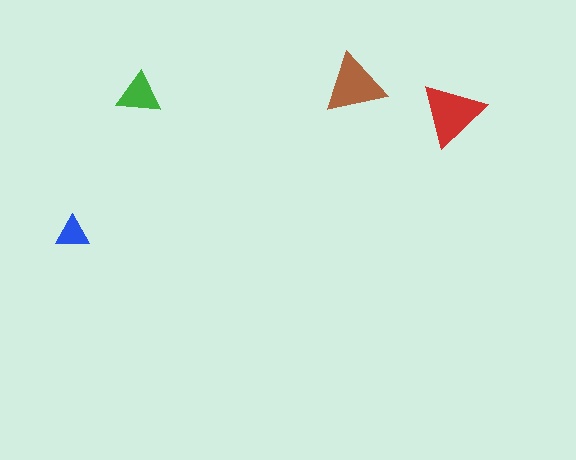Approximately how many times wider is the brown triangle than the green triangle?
About 1.5 times wider.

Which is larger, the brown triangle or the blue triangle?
The brown one.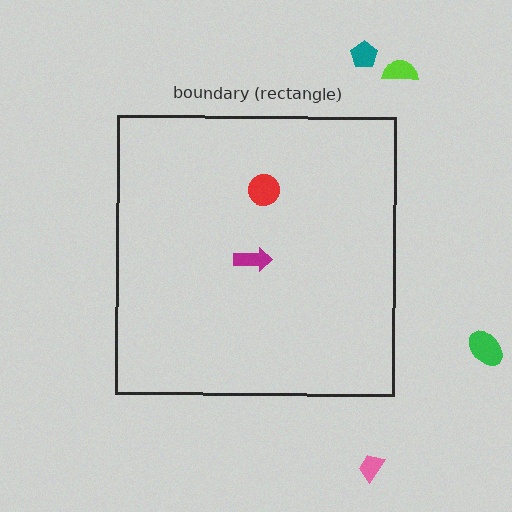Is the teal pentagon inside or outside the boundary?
Outside.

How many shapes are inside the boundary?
2 inside, 4 outside.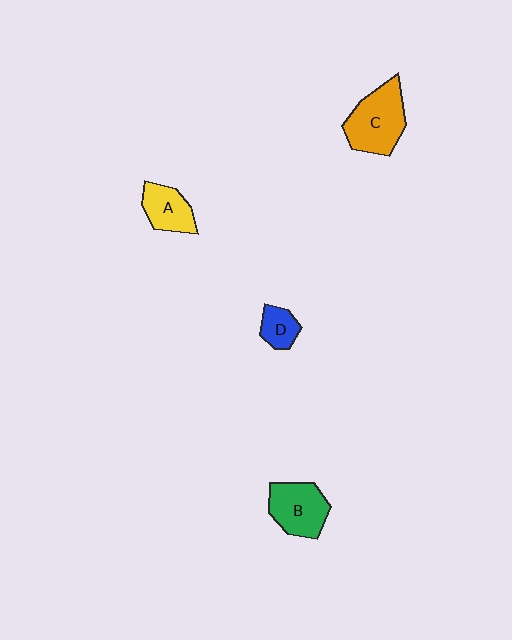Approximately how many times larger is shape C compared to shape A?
Approximately 1.6 times.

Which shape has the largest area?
Shape C (orange).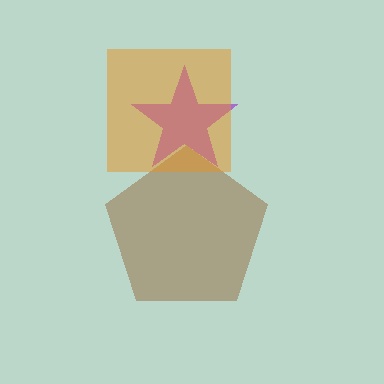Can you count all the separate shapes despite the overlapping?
Yes, there are 3 separate shapes.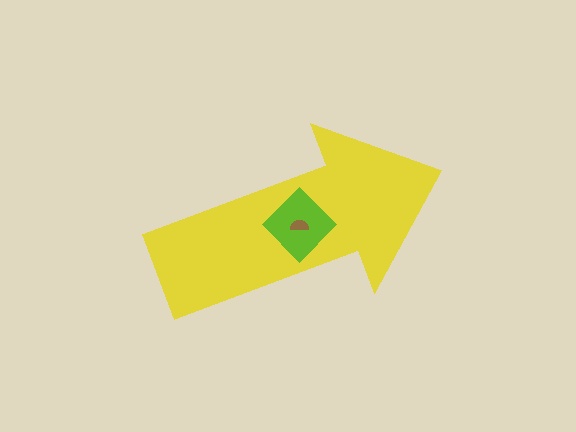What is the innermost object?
The brown semicircle.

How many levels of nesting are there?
3.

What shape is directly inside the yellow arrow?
The lime diamond.